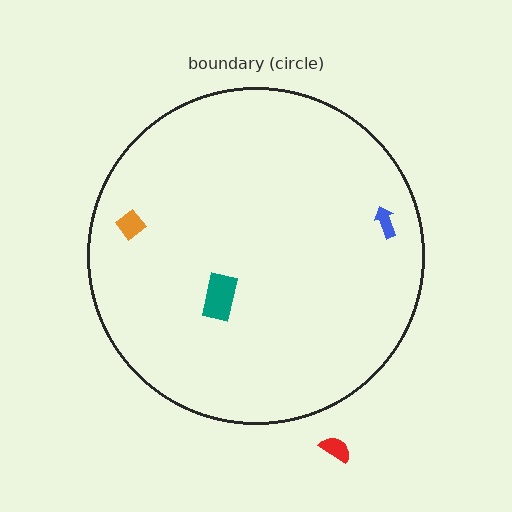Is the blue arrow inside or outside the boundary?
Inside.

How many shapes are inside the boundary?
3 inside, 1 outside.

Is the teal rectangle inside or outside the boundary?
Inside.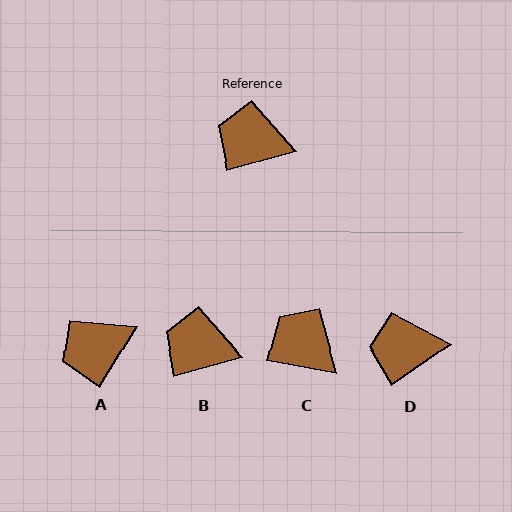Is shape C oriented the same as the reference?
No, it is off by about 26 degrees.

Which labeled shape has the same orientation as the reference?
B.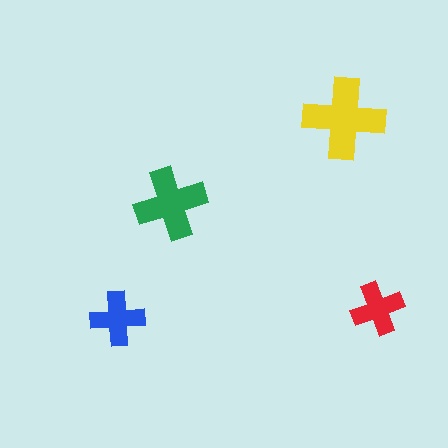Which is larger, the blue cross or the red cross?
The blue one.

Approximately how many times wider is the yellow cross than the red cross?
About 1.5 times wider.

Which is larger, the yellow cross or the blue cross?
The yellow one.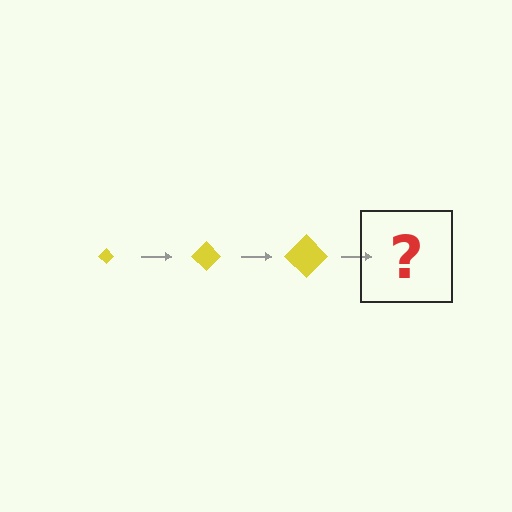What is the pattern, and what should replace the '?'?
The pattern is that the diamond gets progressively larger each step. The '?' should be a yellow diamond, larger than the previous one.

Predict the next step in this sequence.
The next step is a yellow diamond, larger than the previous one.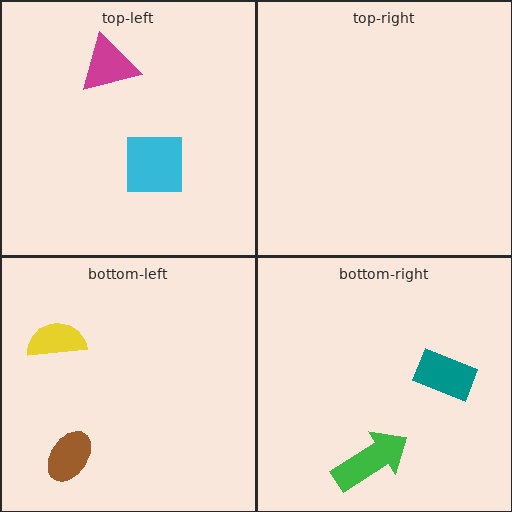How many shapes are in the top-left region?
2.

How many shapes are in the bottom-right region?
2.